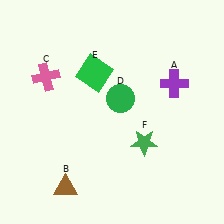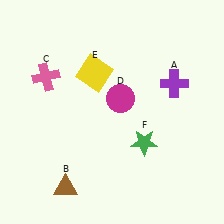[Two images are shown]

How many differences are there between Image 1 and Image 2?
There are 2 differences between the two images.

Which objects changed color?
D changed from green to magenta. E changed from green to yellow.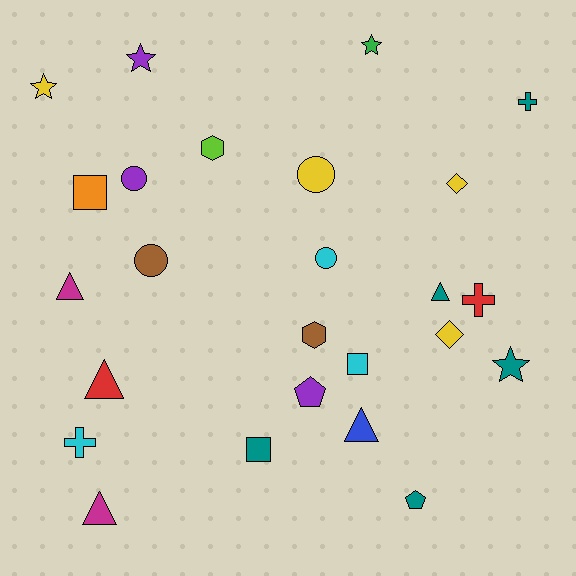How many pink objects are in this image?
There are no pink objects.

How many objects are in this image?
There are 25 objects.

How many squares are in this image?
There are 3 squares.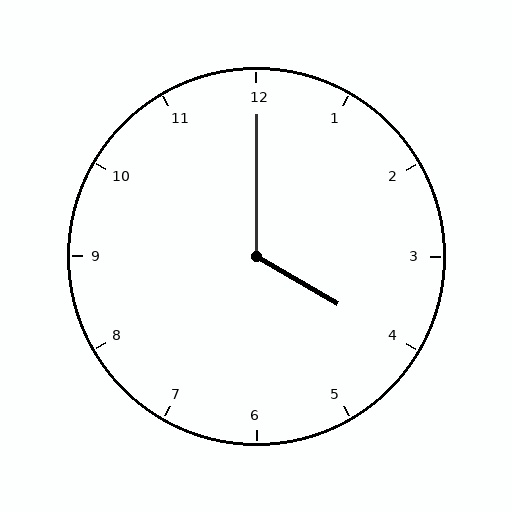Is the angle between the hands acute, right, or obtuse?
It is obtuse.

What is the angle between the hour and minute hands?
Approximately 120 degrees.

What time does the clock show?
4:00.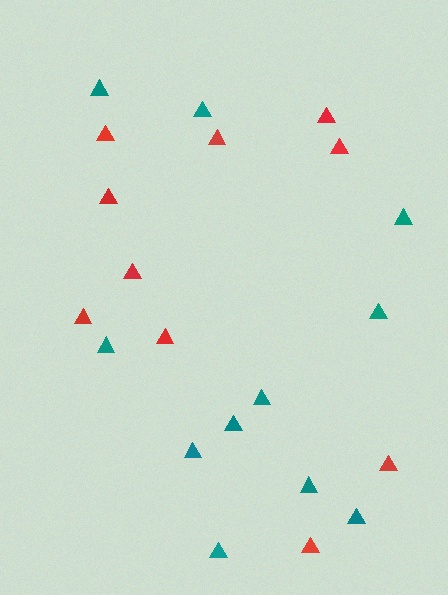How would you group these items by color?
There are 2 groups: one group of red triangles (10) and one group of teal triangles (11).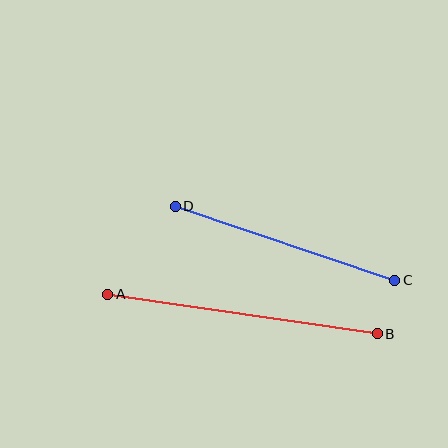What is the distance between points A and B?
The distance is approximately 273 pixels.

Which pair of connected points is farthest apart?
Points A and B are farthest apart.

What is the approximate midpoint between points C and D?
The midpoint is at approximately (285, 243) pixels.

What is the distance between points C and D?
The distance is approximately 232 pixels.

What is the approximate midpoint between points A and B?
The midpoint is at approximately (242, 314) pixels.